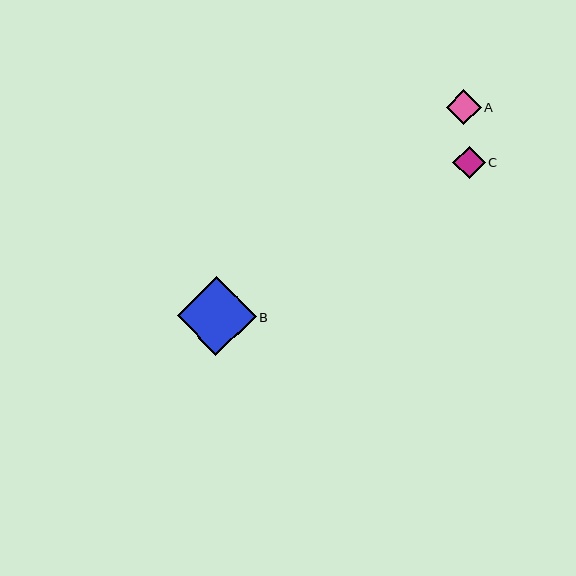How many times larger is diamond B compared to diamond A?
Diamond B is approximately 2.3 times the size of diamond A.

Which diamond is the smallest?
Diamond C is the smallest with a size of approximately 33 pixels.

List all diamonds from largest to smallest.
From largest to smallest: B, A, C.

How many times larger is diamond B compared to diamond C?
Diamond B is approximately 2.4 times the size of diamond C.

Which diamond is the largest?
Diamond B is the largest with a size of approximately 79 pixels.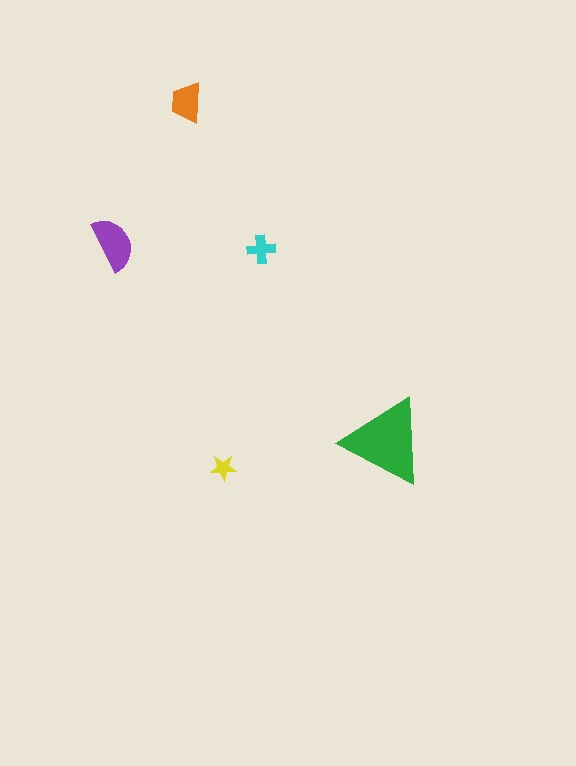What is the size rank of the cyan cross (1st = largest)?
4th.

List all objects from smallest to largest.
The yellow star, the cyan cross, the orange trapezoid, the purple semicircle, the green triangle.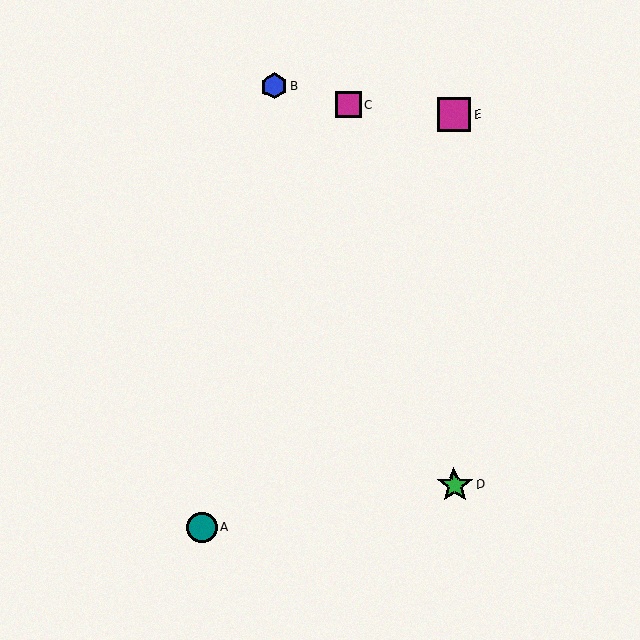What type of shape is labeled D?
Shape D is a green star.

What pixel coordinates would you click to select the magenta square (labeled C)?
Click at (348, 104) to select the magenta square C.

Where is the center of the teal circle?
The center of the teal circle is at (202, 528).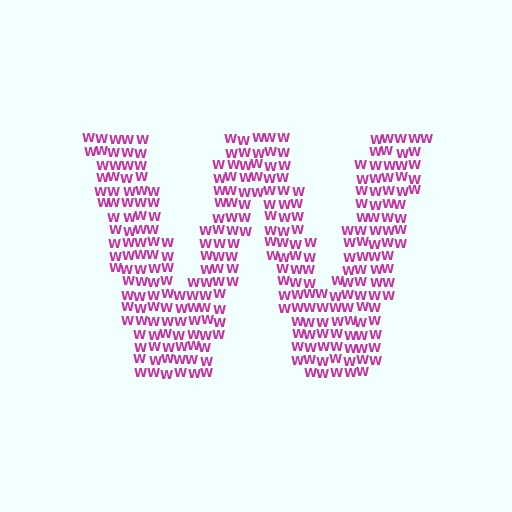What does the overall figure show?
The overall figure shows the letter W.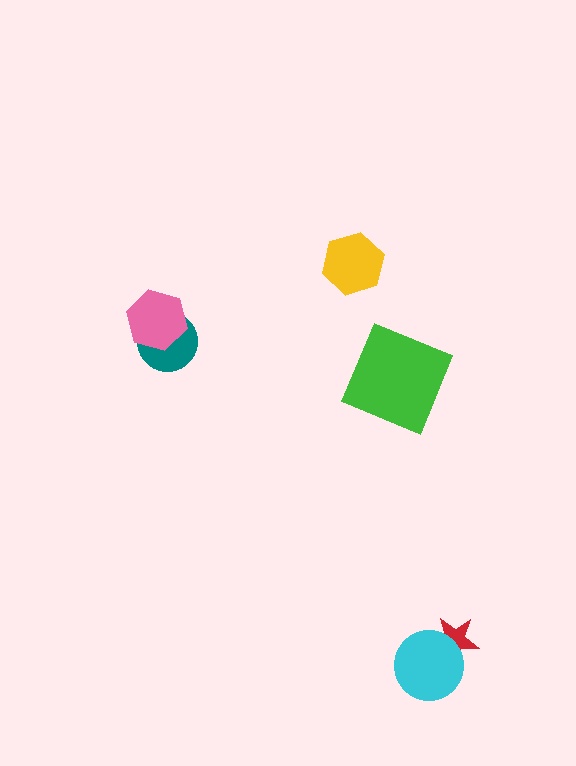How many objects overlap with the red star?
1 object overlaps with the red star.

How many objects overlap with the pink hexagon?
1 object overlaps with the pink hexagon.